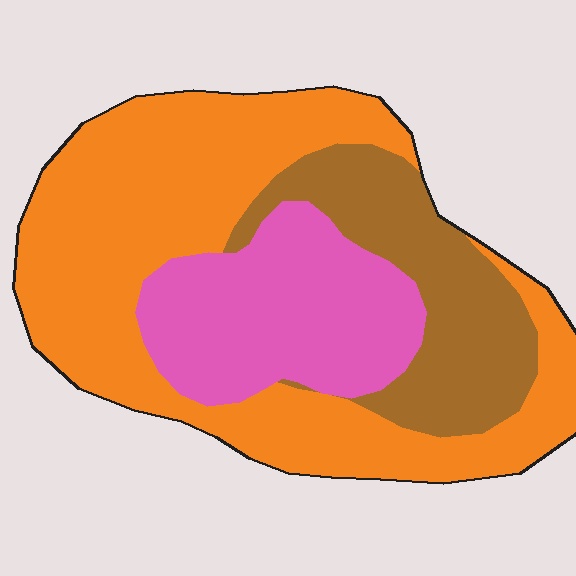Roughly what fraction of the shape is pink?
Pink covers 25% of the shape.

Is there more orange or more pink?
Orange.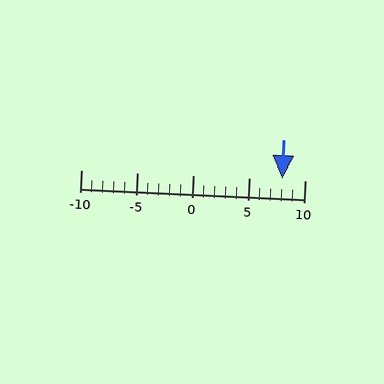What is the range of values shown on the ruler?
The ruler shows values from -10 to 10.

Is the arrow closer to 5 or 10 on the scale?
The arrow is closer to 10.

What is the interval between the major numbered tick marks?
The major tick marks are spaced 5 units apart.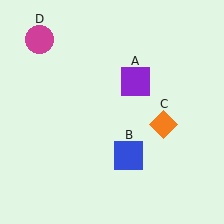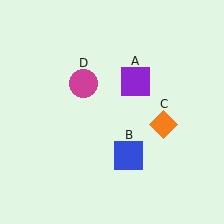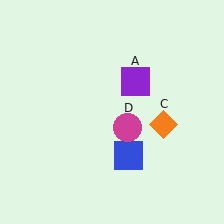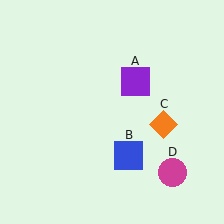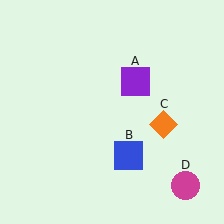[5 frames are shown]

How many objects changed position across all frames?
1 object changed position: magenta circle (object D).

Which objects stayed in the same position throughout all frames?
Purple square (object A) and blue square (object B) and orange diamond (object C) remained stationary.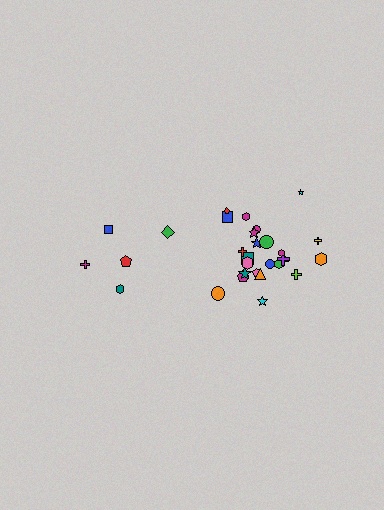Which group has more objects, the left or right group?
The right group.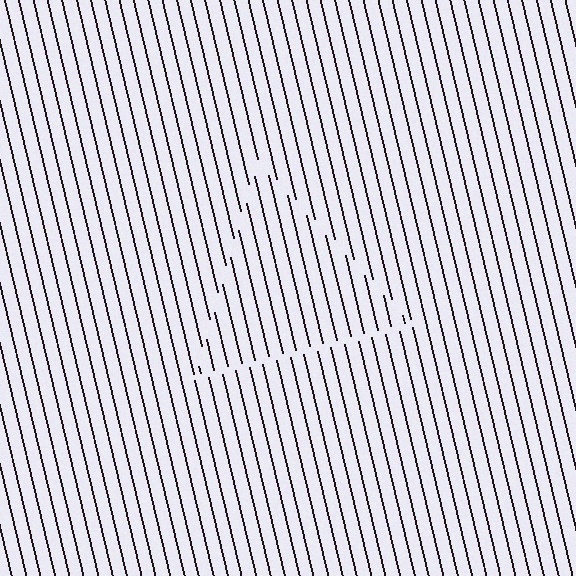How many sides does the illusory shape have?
3 sides — the line-ends trace a triangle.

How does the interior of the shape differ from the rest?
The interior of the shape contains the same grating, shifted by half a period — the contour is defined by the phase discontinuity where line-ends from the inner and outer gratings abut.